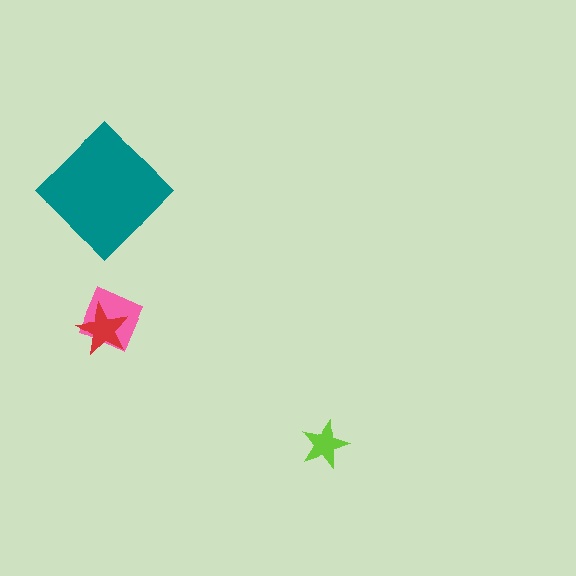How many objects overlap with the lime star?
0 objects overlap with the lime star.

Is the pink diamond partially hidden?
Yes, it is partially covered by another shape.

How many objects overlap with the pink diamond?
1 object overlaps with the pink diamond.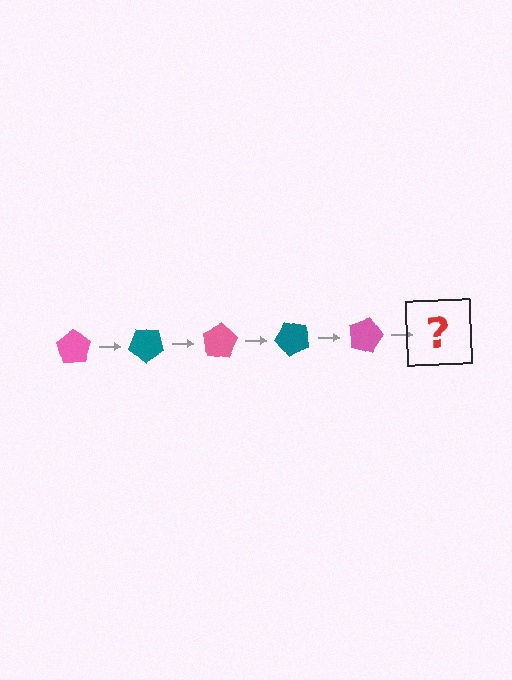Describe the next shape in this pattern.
It should be a teal pentagon, rotated 200 degrees from the start.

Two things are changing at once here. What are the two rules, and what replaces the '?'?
The two rules are that it rotates 40 degrees each step and the color cycles through pink and teal. The '?' should be a teal pentagon, rotated 200 degrees from the start.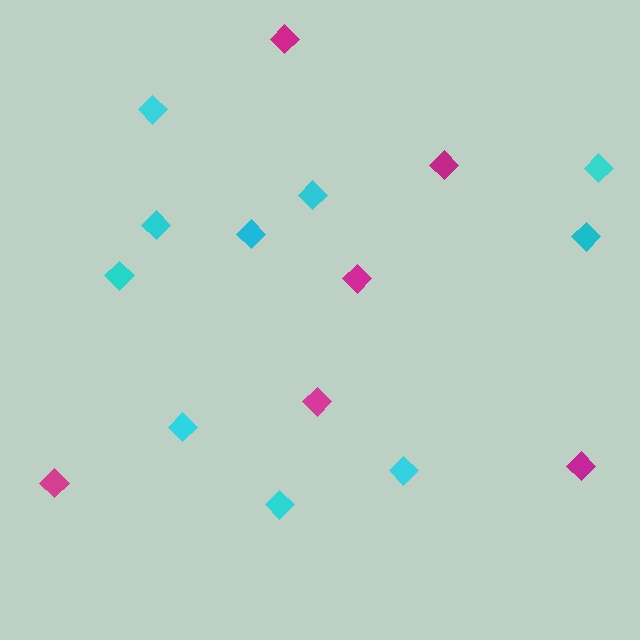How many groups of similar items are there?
There are 2 groups: one group of cyan diamonds (10) and one group of magenta diamonds (6).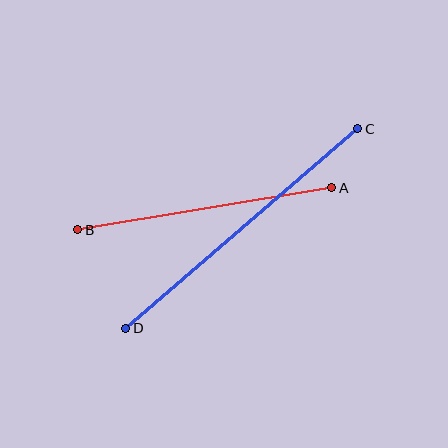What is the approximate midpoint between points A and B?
The midpoint is at approximately (205, 209) pixels.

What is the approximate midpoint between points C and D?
The midpoint is at approximately (242, 228) pixels.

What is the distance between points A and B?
The distance is approximately 258 pixels.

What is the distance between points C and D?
The distance is approximately 306 pixels.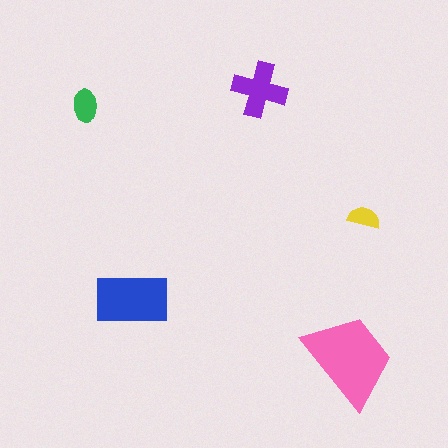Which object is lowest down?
The pink trapezoid is bottommost.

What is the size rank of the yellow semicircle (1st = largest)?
5th.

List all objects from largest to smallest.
The pink trapezoid, the blue rectangle, the purple cross, the green ellipse, the yellow semicircle.